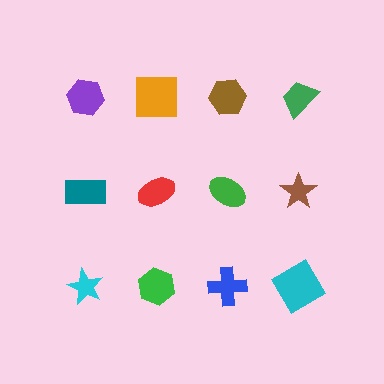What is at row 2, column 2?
A red ellipse.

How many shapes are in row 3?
4 shapes.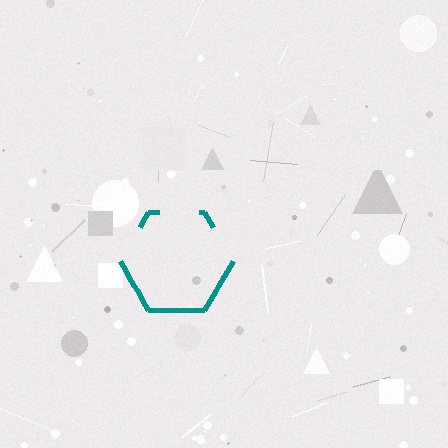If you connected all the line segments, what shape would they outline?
They would outline a hexagon.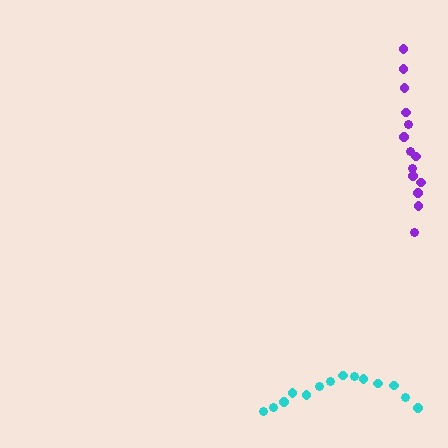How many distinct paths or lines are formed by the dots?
There are 2 distinct paths.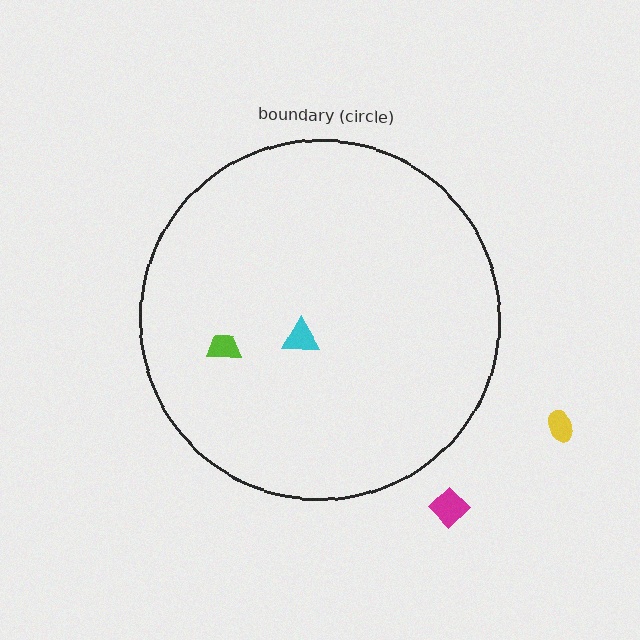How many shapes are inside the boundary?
2 inside, 2 outside.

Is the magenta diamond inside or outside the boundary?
Outside.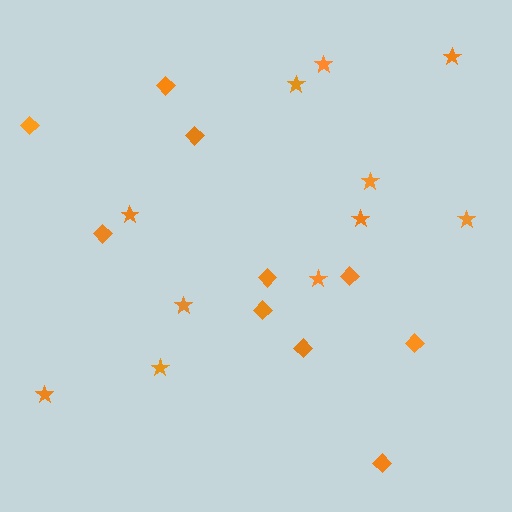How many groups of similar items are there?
There are 2 groups: one group of diamonds (10) and one group of stars (11).